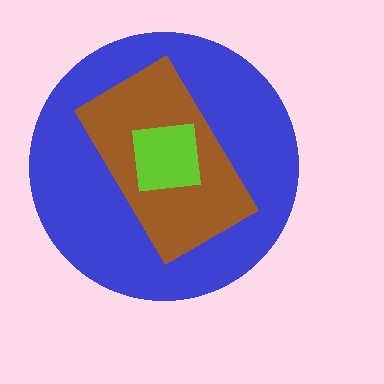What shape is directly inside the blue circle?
The brown rectangle.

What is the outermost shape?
The blue circle.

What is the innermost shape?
The lime square.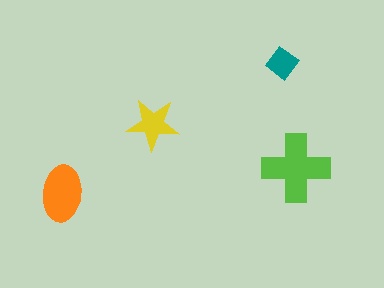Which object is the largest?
The lime cross.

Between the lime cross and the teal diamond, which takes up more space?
The lime cross.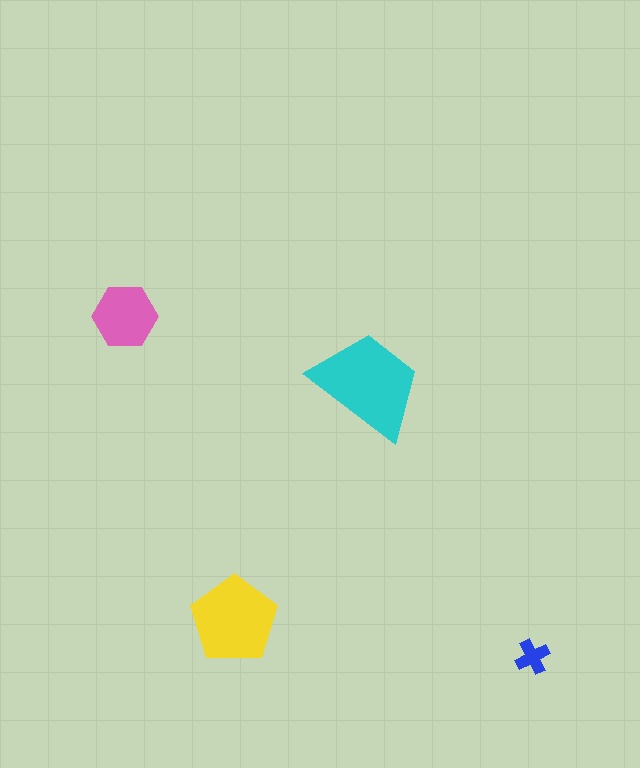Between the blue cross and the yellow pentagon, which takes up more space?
The yellow pentagon.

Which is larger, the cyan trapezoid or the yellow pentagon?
The cyan trapezoid.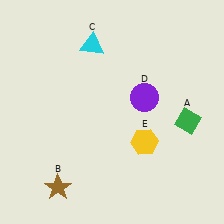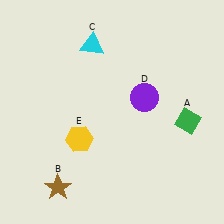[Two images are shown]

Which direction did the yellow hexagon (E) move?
The yellow hexagon (E) moved left.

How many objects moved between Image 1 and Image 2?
1 object moved between the two images.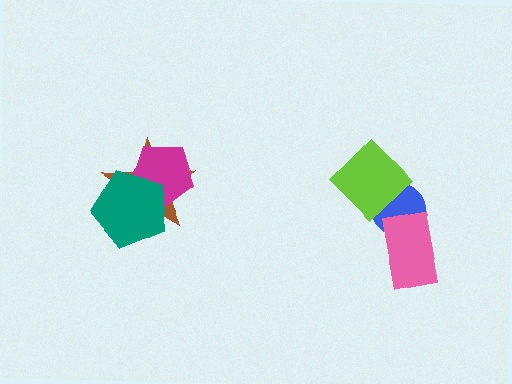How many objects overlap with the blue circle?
2 objects overlap with the blue circle.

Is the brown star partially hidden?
Yes, it is partially covered by another shape.